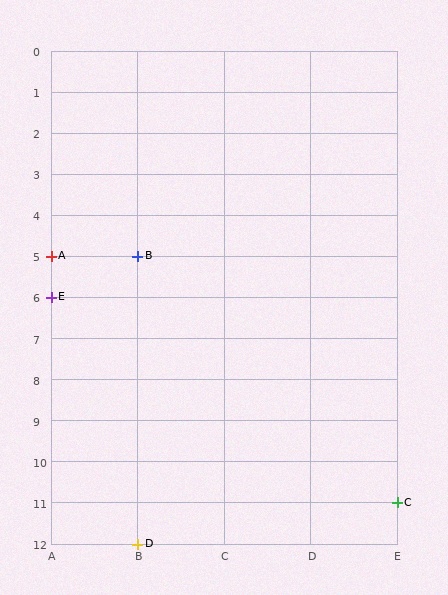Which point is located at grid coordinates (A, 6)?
Point E is at (A, 6).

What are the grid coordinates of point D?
Point D is at grid coordinates (B, 12).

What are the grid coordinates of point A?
Point A is at grid coordinates (A, 5).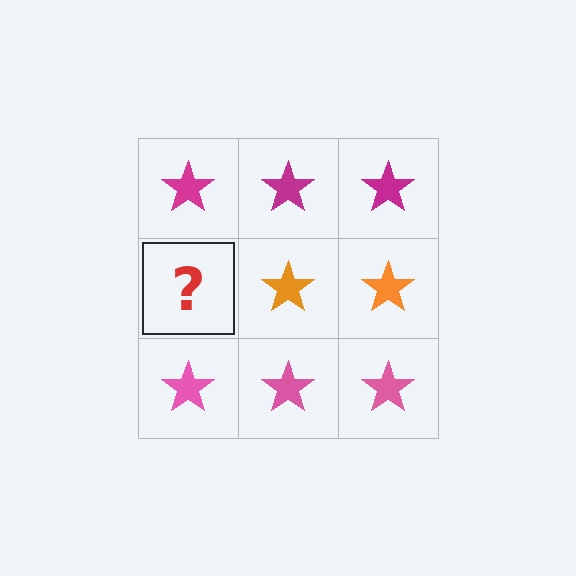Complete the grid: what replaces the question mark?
The question mark should be replaced with an orange star.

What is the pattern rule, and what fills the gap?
The rule is that each row has a consistent color. The gap should be filled with an orange star.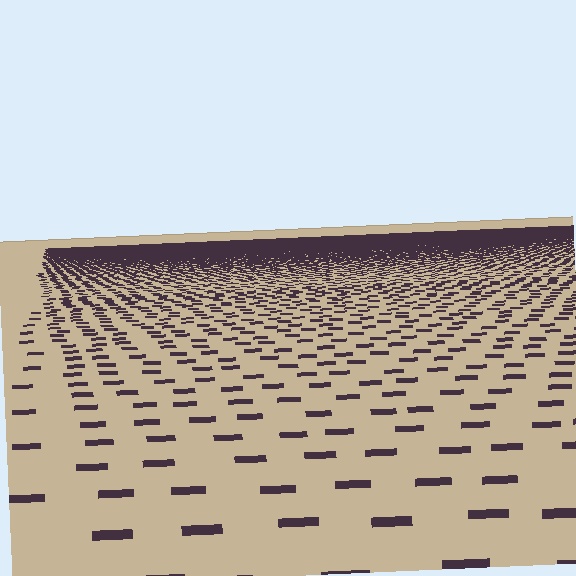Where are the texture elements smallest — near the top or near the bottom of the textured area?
Near the top.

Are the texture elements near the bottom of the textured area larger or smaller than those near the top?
Larger. Near the bottom, elements are closer to the viewer and appear at a bigger on-screen size.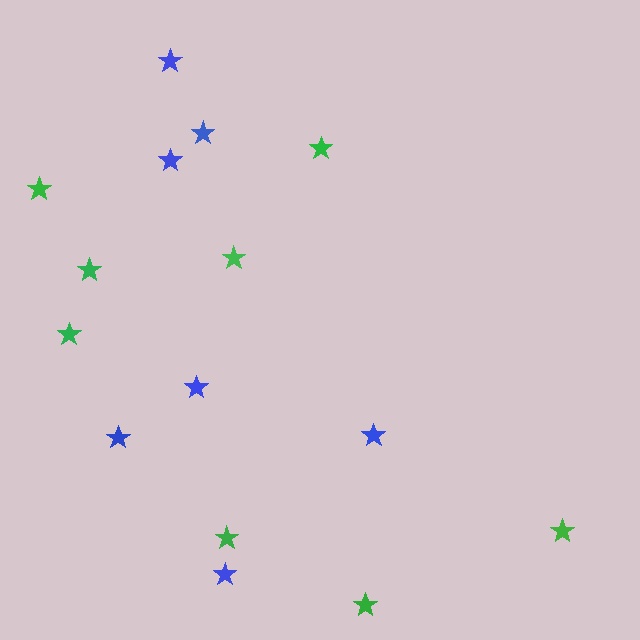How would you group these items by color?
There are 2 groups: one group of blue stars (7) and one group of green stars (8).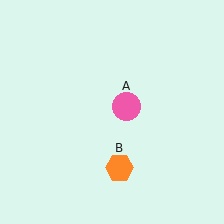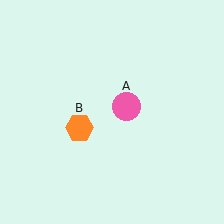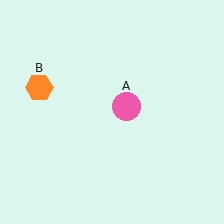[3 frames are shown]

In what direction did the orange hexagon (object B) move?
The orange hexagon (object B) moved up and to the left.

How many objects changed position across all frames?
1 object changed position: orange hexagon (object B).